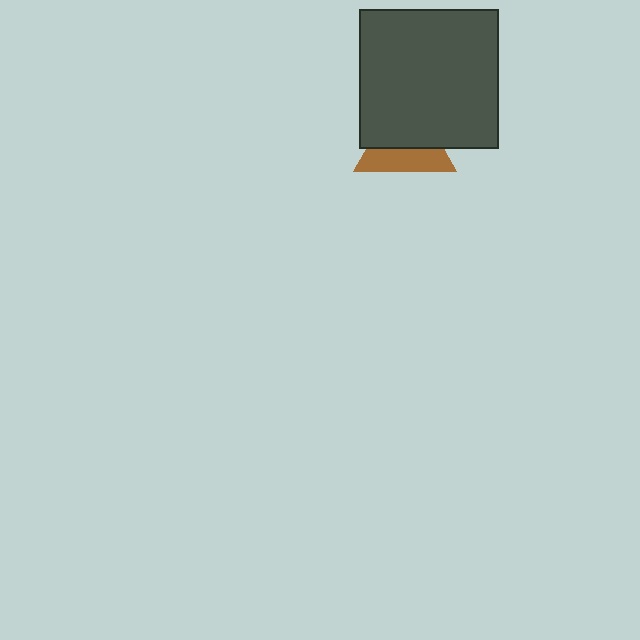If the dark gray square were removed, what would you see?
You would see the complete brown triangle.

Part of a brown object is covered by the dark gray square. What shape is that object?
It is a triangle.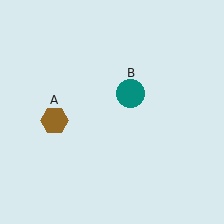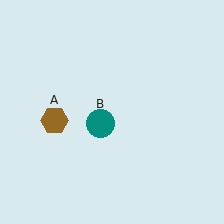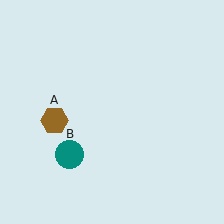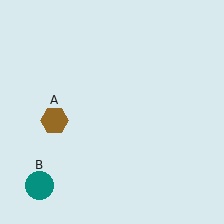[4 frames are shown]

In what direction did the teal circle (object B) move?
The teal circle (object B) moved down and to the left.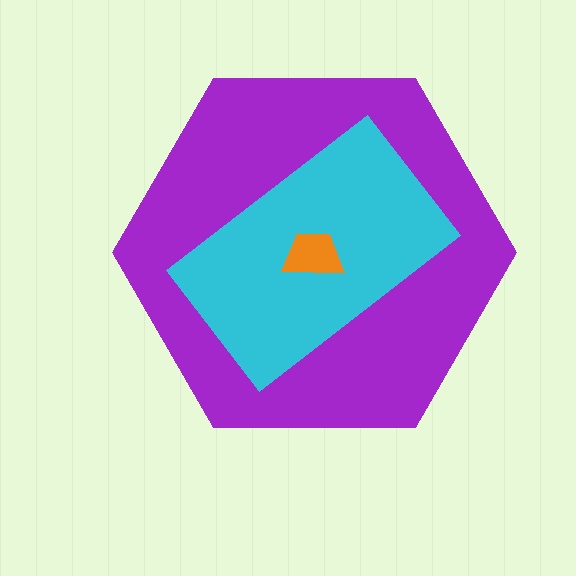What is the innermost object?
The orange trapezoid.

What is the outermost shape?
The purple hexagon.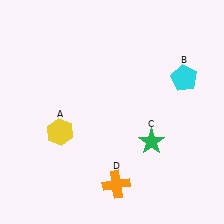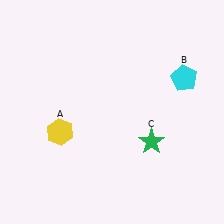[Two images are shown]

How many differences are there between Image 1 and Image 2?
There is 1 difference between the two images.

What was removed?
The orange cross (D) was removed in Image 2.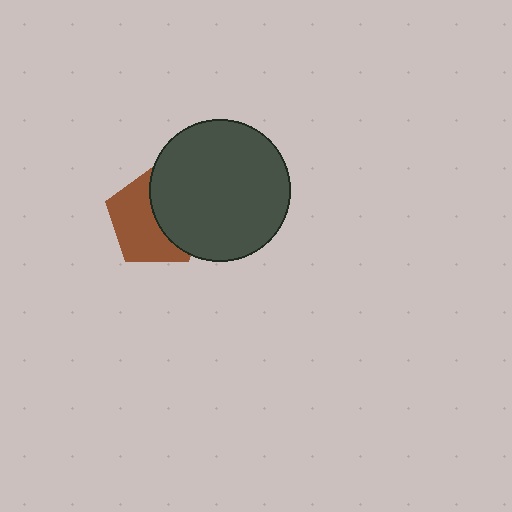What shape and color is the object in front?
The object in front is a dark gray circle.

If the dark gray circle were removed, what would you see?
You would see the complete brown pentagon.